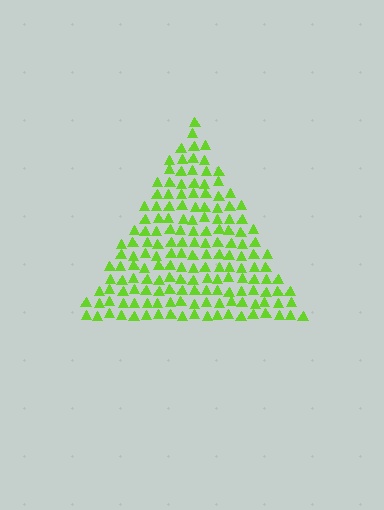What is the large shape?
The large shape is a triangle.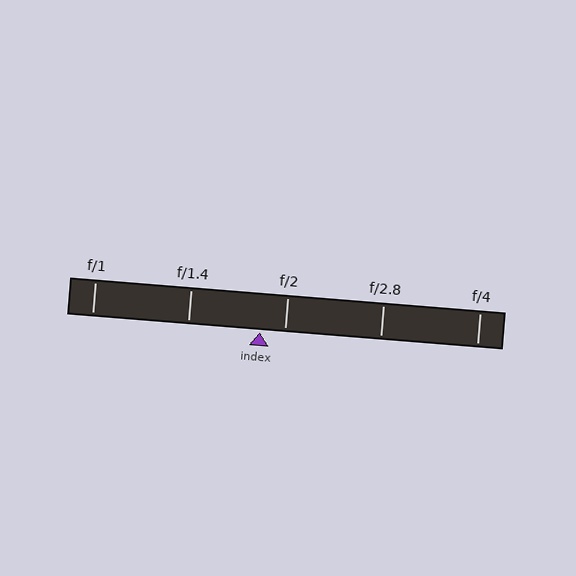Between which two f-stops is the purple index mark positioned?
The index mark is between f/1.4 and f/2.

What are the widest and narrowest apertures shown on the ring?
The widest aperture shown is f/1 and the narrowest is f/4.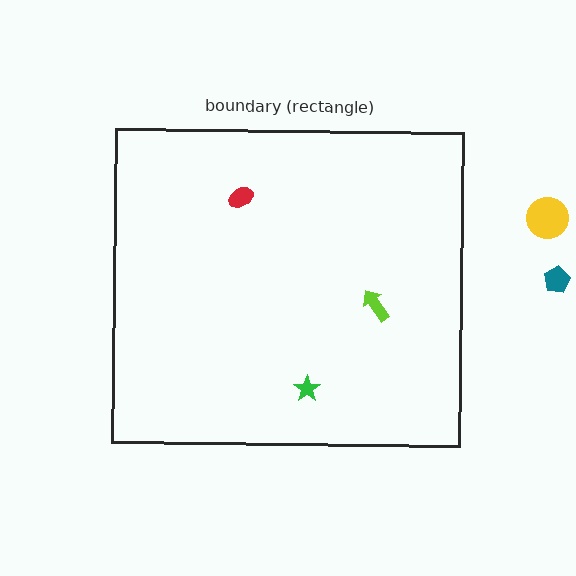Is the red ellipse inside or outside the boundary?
Inside.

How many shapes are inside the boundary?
3 inside, 2 outside.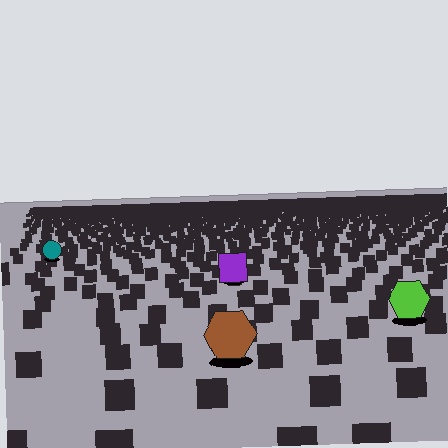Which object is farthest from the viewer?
The teal circle is farthest from the viewer. It appears smaller and the ground texture around it is denser.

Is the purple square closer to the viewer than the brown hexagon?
No. The brown hexagon is closer — you can tell from the texture gradient: the ground texture is coarser near it.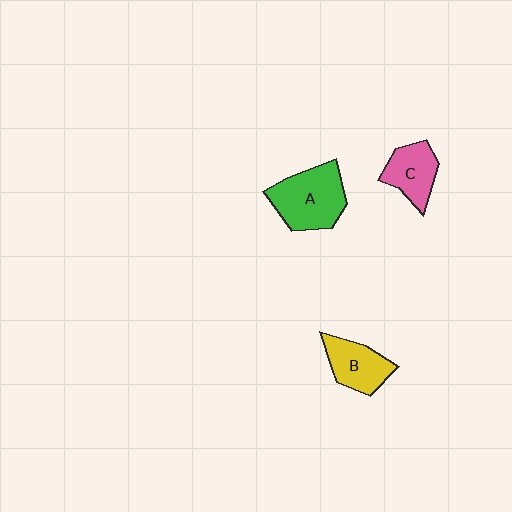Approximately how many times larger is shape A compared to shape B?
Approximately 1.4 times.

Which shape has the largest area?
Shape A (green).